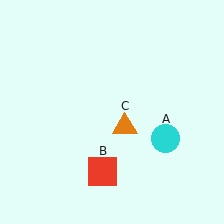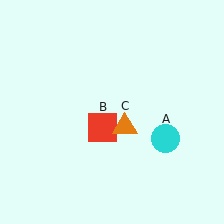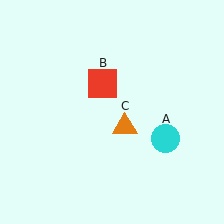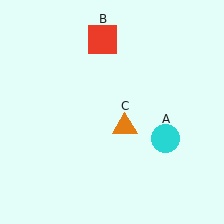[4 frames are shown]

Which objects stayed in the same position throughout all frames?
Cyan circle (object A) and orange triangle (object C) remained stationary.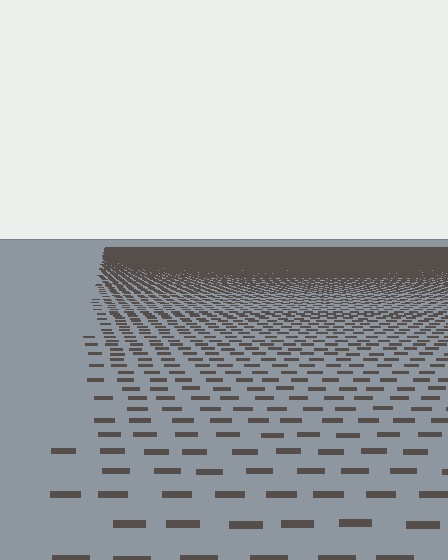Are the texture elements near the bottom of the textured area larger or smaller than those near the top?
Larger. Near the bottom, elements are closer to the viewer and appear at a bigger on-screen size.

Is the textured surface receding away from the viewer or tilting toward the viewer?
The surface is receding away from the viewer. Texture elements get smaller and denser toward the top.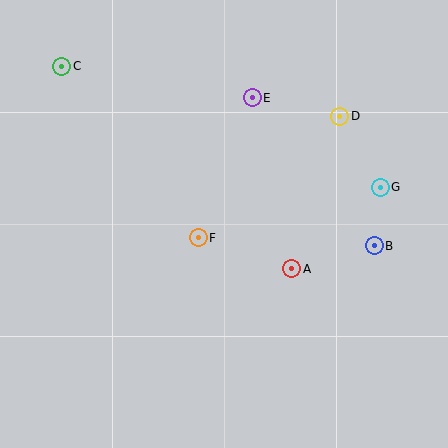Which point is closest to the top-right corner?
Point D is closest to the top-right corner.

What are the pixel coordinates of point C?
Point C is at (62, 66).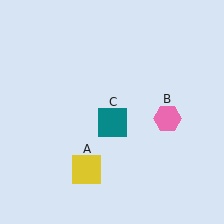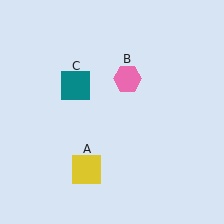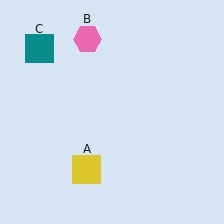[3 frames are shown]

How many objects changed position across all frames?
2 objects changed position: pink hexagon (object B), teal square (object C).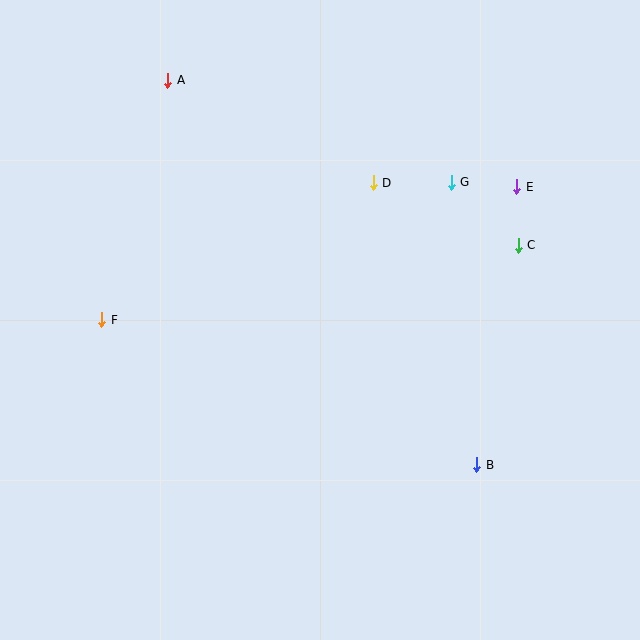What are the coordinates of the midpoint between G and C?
The midpoint between G and C is at (485, 214).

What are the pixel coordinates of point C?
Point C is at (518, 245).